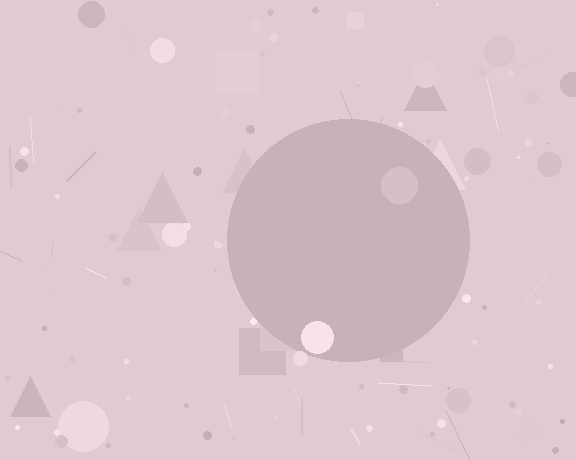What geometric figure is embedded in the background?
A circle is embedded in the background.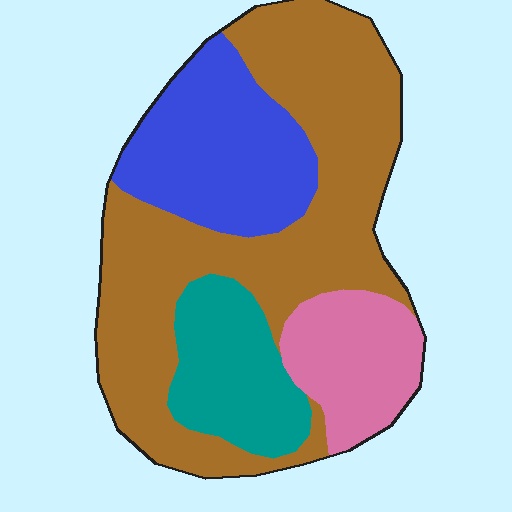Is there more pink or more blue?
Blue.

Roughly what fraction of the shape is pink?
Pink takes up about one eighth (1/8) of the shape.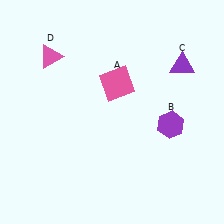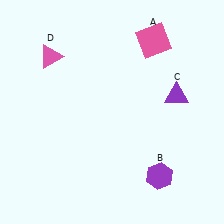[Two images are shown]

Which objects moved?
The objects that moved are: the pink square (A), the purple hexagon (B), the purple triangle (C).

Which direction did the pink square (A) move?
The pink square (A) moved up.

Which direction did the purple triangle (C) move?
The purple triangle (C) moved down.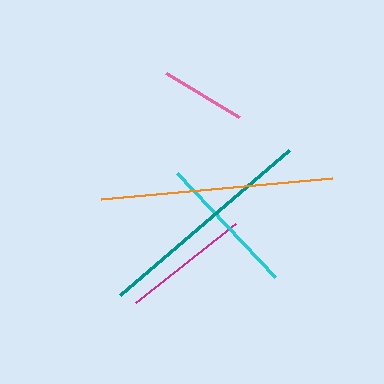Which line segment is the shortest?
The pink line is the shortest at approximately 86 pixels.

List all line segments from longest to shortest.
From longest to shortest: orange, teal, cyan, magenta, pink.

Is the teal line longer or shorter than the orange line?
The orange line is longer than the teal line.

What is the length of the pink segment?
The pink segment is approximately 86 pixels long.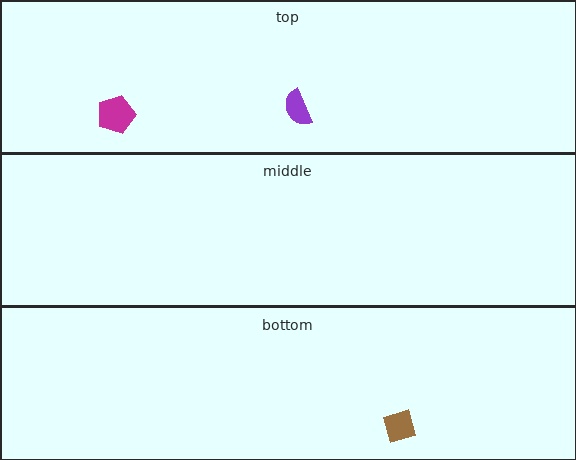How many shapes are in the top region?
2.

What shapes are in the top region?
The magenta pentagon, the purple semicircle.